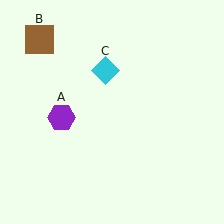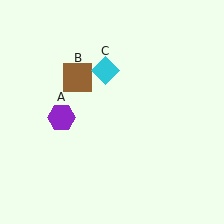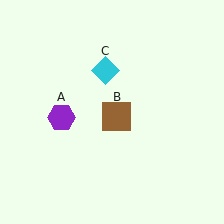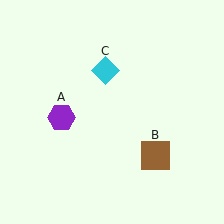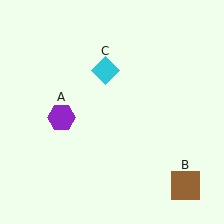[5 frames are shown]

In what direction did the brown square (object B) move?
The brown square (object B) moved down and to the right.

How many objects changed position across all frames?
1 object changed position: brown square (object B).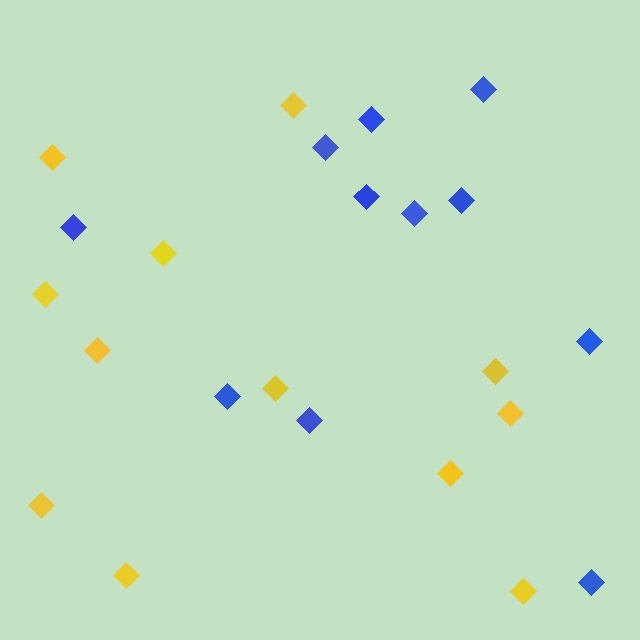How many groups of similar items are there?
There are 2 groups: one group of blue diamonds (11) and one group of yellow diamonds (12).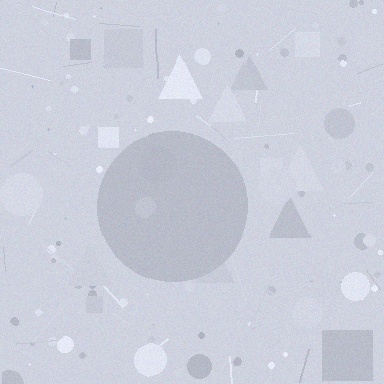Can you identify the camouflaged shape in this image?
The camouflaged shape is a circle.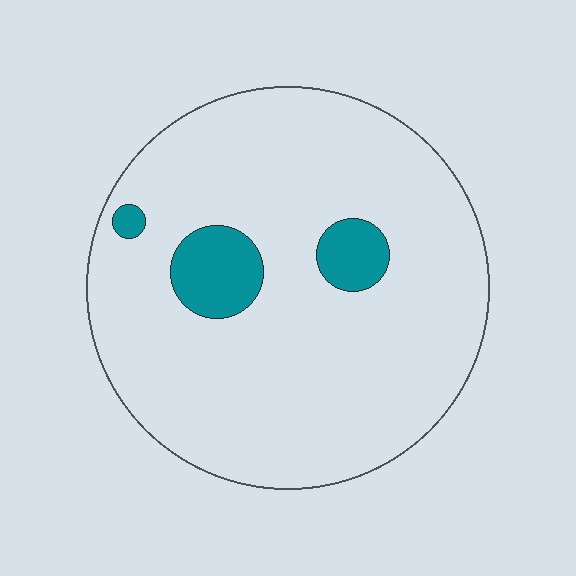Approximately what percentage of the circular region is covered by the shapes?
Approximately 10%.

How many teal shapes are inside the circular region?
3.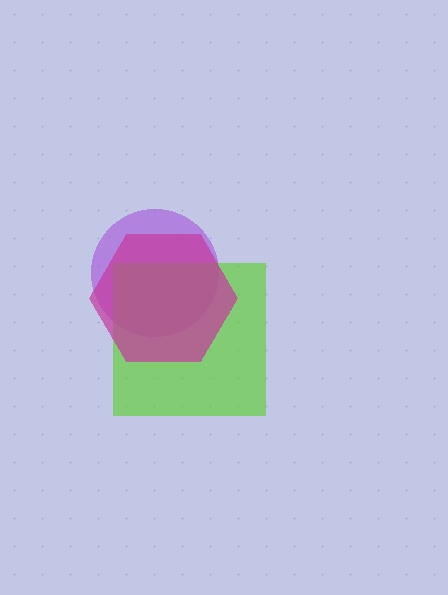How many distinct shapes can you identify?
There are 3 distinct shapes: a purple circle, a lime square, a magenta hexagon.